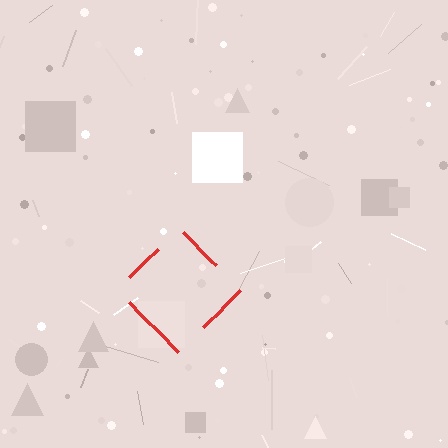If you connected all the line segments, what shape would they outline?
They would outline a diamond.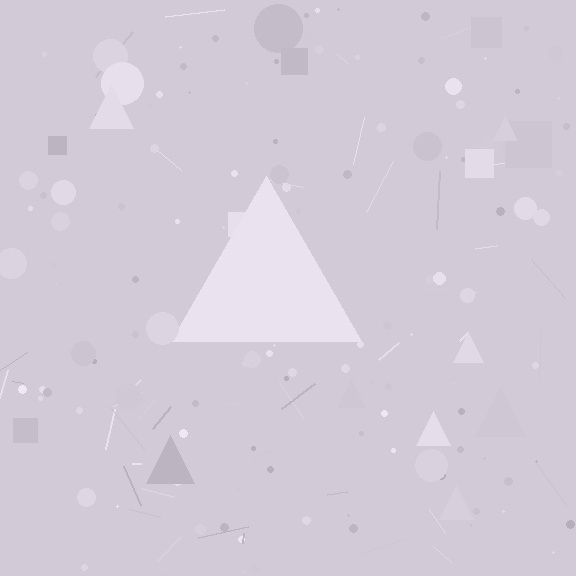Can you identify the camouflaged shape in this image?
The camouflaged shape is a triangle.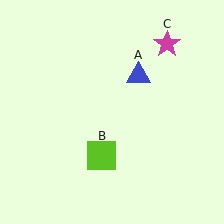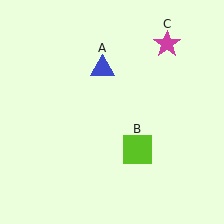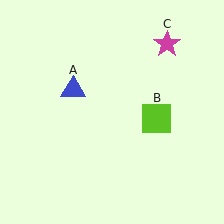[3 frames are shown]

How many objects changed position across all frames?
2 objects changed position: blue triangle (object A), lime square (object B).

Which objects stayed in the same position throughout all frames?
Magenta star (object C) remained stationary.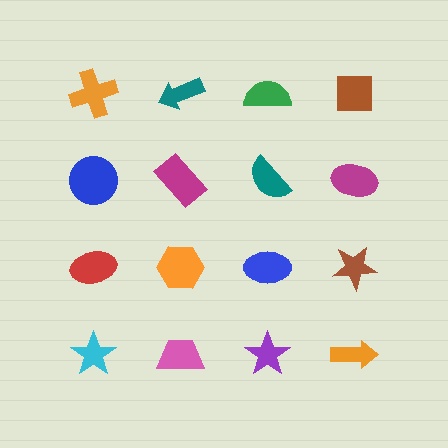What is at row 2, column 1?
A blue circle.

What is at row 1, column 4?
A brown square.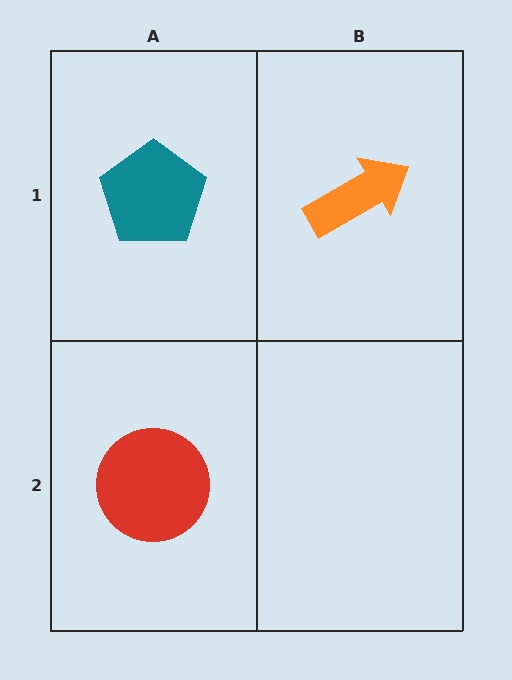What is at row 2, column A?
A red circle.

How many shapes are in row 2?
1 shape.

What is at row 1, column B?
An orange arrow.